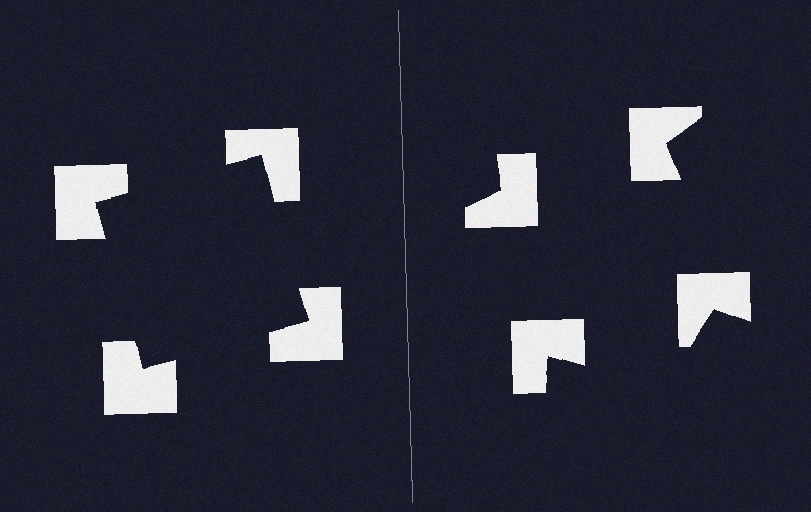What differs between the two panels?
The notched squares are positioned identically on both sides; only the wedge orientations differ. On the left they align to a square; on the right they are misaligned.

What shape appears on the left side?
An illusory square.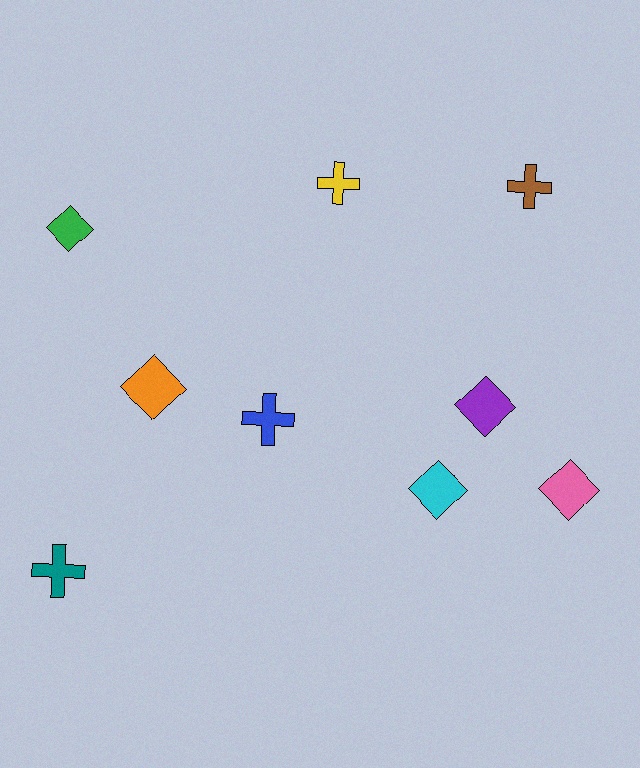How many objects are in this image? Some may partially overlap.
There are 9 objects.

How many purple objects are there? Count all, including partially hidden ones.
There is 1 purple object.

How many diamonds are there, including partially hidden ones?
There are 5 diamonds.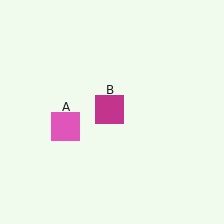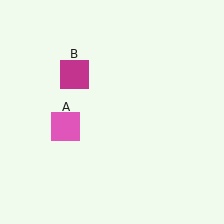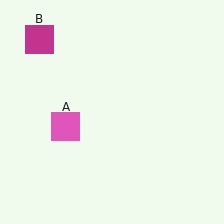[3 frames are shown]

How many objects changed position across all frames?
1 object changed position: magenta square (object B).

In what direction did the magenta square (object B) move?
The magenta square (object B) moved up and to the left.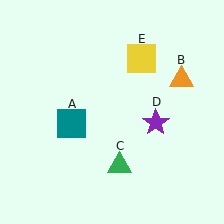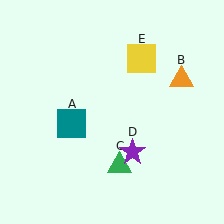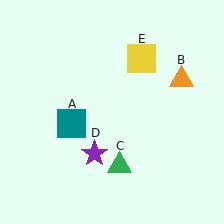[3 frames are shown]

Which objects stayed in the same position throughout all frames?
Teal square (object A) and orange triangle (object B) and green triangle (object C) and yellow square (object E) remained stationary.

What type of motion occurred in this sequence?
The purple star (object D) rotated clockwise around the center of the scene.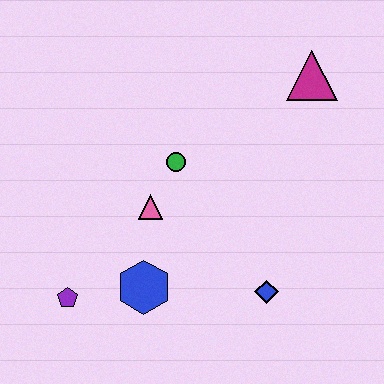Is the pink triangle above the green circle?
No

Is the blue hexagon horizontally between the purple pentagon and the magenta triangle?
Yes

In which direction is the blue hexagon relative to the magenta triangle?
The blue hexagon is below the magenta triangle.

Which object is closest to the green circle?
The pink triangle is closest to the green circle.